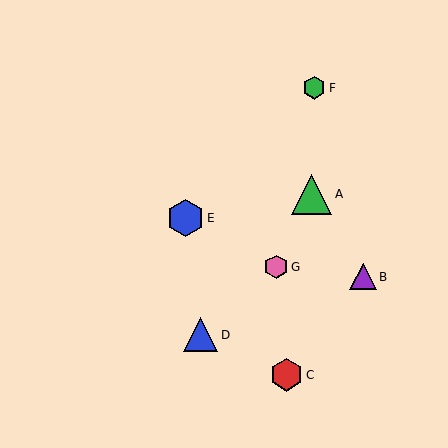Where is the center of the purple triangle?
The center of the purple triangle is at (363, 277).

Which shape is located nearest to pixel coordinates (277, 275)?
The pink hexagon (labeled G) at (276, 267) is nearest to that location.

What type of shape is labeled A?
Shape A is a green triangle.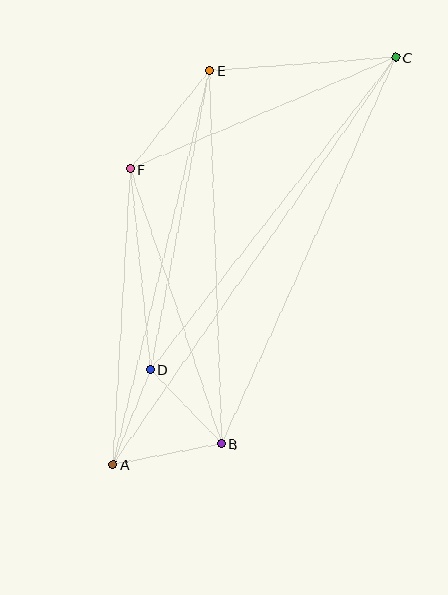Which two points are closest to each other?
Points A and D are closest to each other.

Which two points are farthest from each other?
Points A and C are farthest from each other.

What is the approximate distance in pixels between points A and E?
The distance between A and E is approximately 406 pixels.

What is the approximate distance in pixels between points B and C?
The distance between B and C is approximately 424 pixels.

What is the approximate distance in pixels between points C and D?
The distance between C and D is approximately 397 pixels.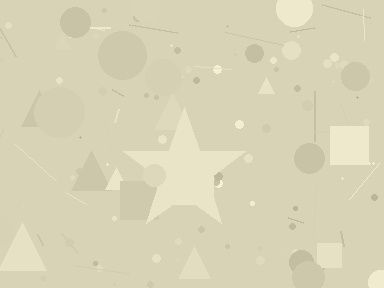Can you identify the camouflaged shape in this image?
The camouflaged shape is a star.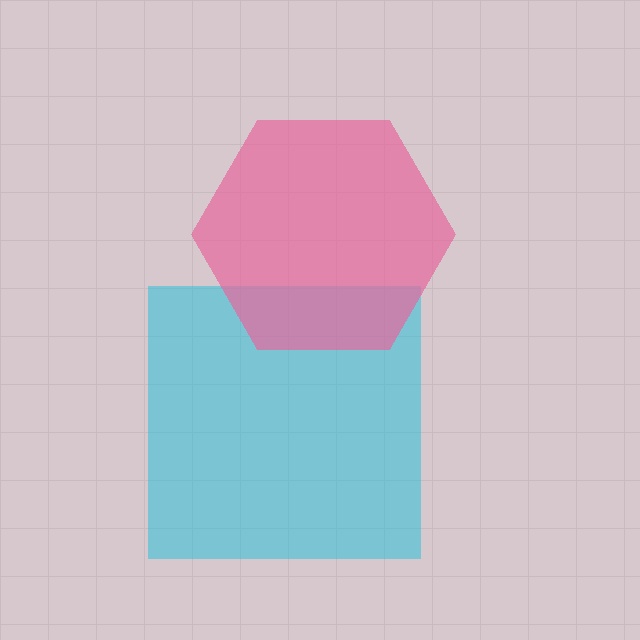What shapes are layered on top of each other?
The layered shapes are: a cyan square, a pink hexagon.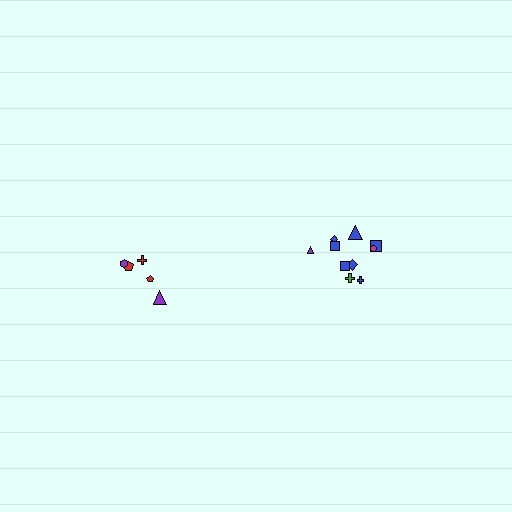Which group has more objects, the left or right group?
The right group.